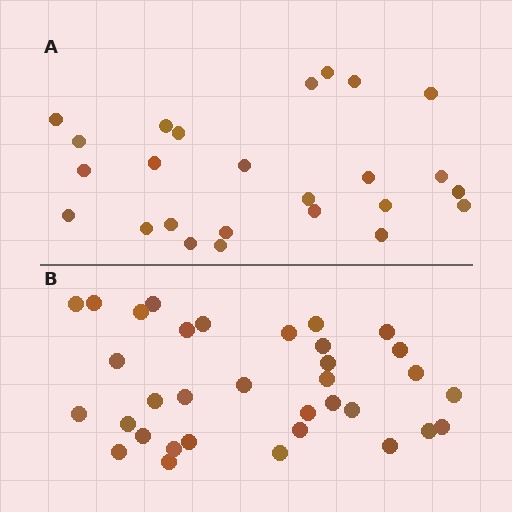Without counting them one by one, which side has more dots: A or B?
Region B (the bottom region) has more dots.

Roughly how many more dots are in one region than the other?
Region B has roughly 8 or so more dots than region A.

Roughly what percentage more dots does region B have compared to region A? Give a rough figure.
About 35% more.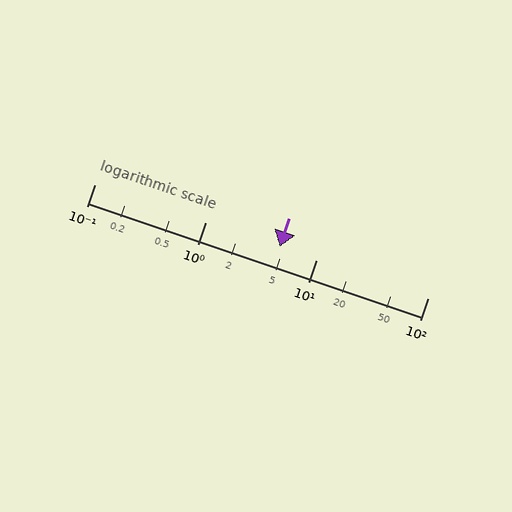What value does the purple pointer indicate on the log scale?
The pointer indicates approximately 4.6.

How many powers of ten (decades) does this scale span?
The scale spans 3 decades, from 0.1 to 100.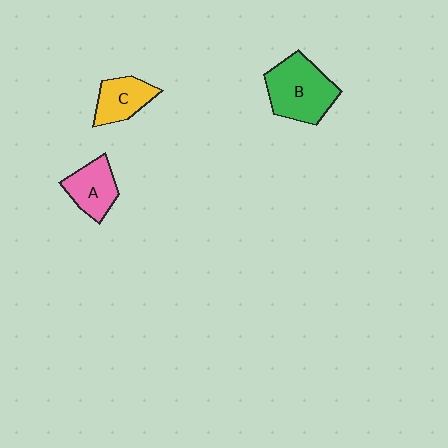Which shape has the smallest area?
Shape C (yellow).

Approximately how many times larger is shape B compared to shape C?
Approximately 1.6 times.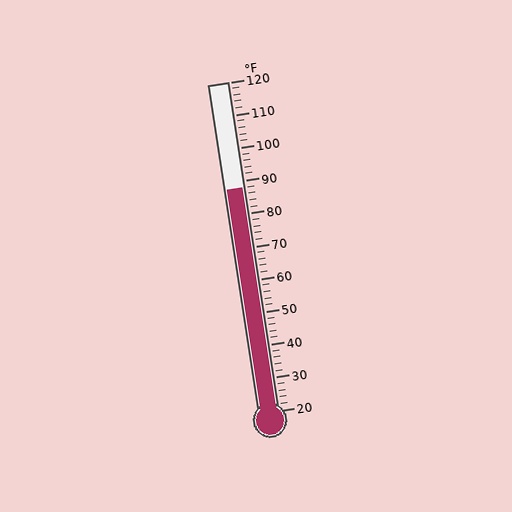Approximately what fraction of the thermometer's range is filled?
The thermometer is filled to approximately 70% of its range.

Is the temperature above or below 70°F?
The temperature is above 70°F.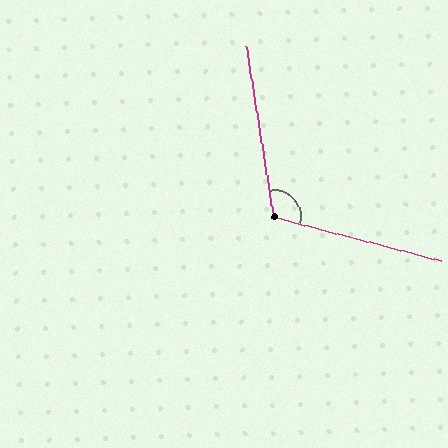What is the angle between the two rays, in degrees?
Approximately 114 degrees.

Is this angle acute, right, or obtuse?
It is obtuse.